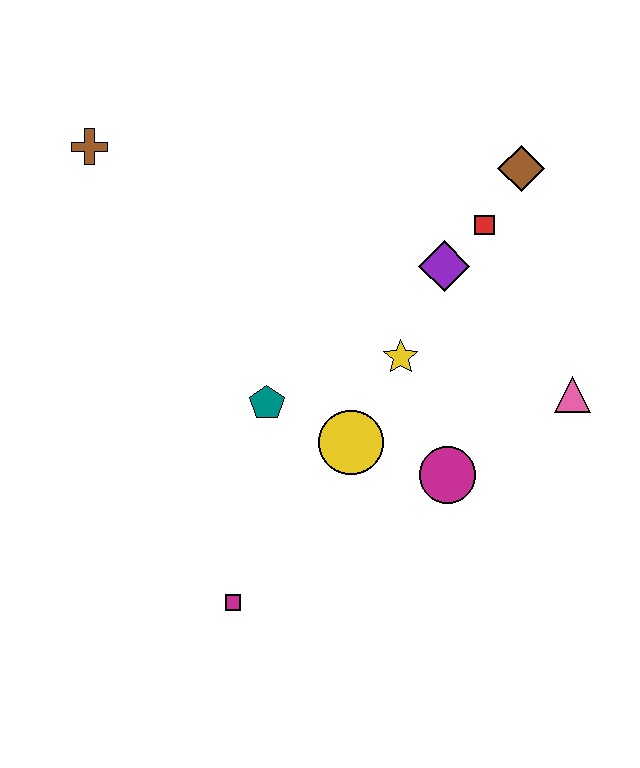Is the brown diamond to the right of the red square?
Yes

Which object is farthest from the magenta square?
The brown diamond is farthest from the magenta square.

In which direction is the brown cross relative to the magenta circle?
The brown cross is to the left of the magenta circle.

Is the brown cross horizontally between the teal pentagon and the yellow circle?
No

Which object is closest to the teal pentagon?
The yellow circle is closest to the teal pentagon.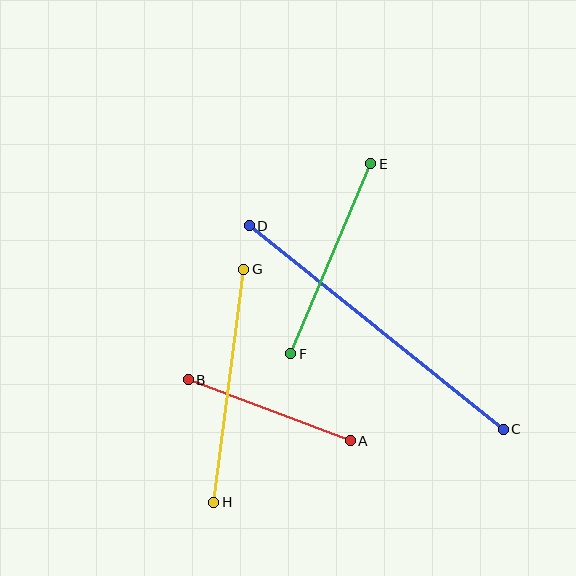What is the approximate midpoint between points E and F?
The midpoint is at approximately (331, 259) pixels.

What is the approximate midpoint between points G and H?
The midpoint is at approximately (229, 386) pixels.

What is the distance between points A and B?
The distance is approximately 173 pixels.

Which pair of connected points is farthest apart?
Points C and D are farthest apart.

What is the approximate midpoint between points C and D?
The midpoint is at approximately (376, 328) pixels.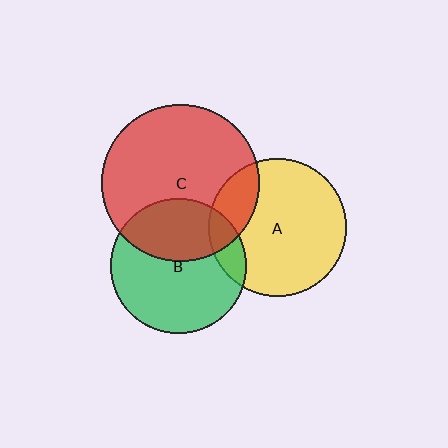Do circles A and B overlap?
Yes.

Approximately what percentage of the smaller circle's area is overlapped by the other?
Approximately 10%.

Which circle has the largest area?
Circle C (red).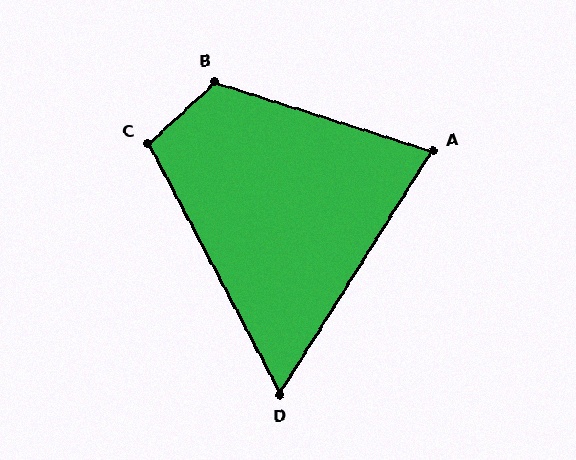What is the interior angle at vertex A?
Approximately 75 degrees (acute).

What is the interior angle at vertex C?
Approximately 105 degrees (obtuse).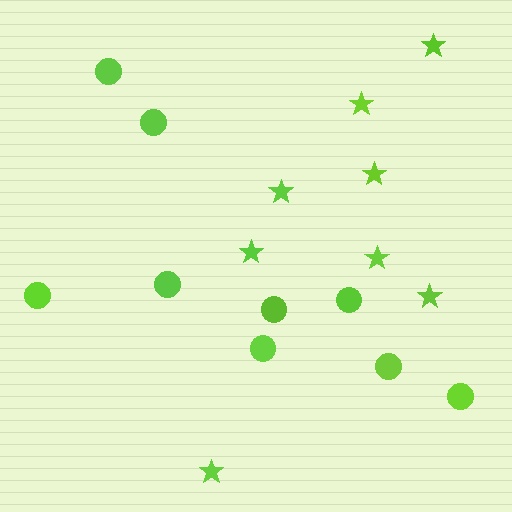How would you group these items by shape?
There are 2 groups: one group of stars (8) and one group of circles (9).